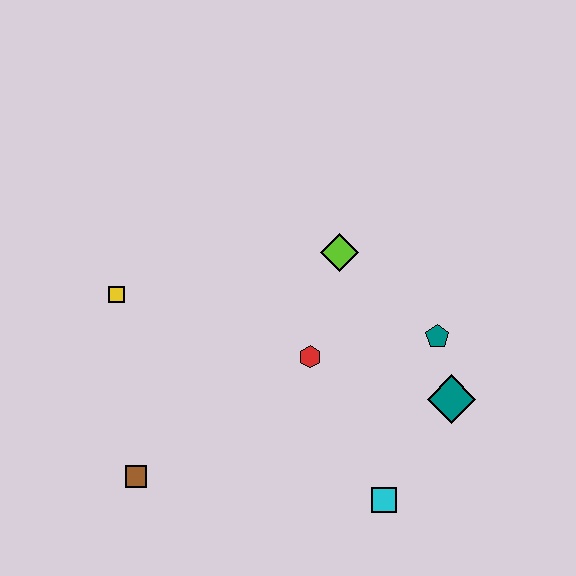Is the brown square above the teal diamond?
No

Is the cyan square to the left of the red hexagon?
No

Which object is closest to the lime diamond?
The red hexagon is closest to the lime diamond.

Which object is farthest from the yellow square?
The teal diamond is farthest from the yellow square.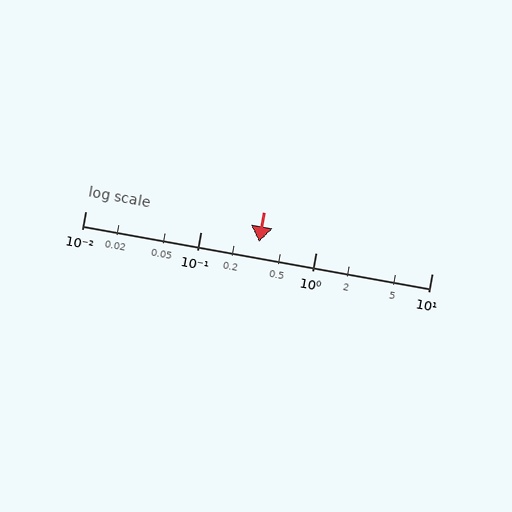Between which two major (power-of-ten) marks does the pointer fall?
The pointer is between 0.1 and 1.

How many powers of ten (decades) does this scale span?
The scale spans 3 decades, from 0.01 to 10.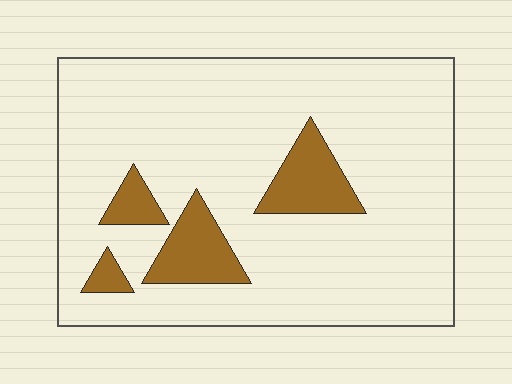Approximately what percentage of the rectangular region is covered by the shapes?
Approximately 15%.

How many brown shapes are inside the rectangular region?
4.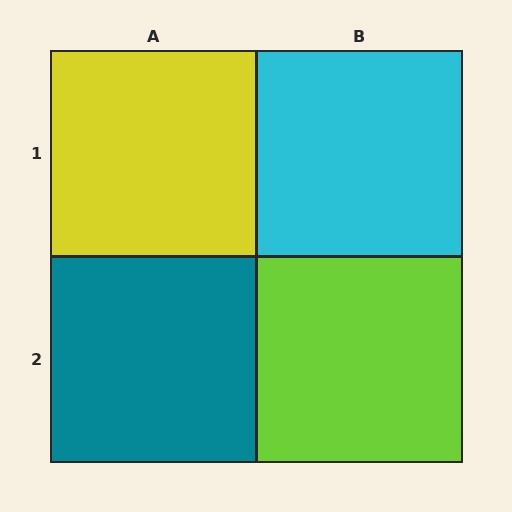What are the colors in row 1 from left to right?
Yellow, cyan.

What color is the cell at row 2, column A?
Teal.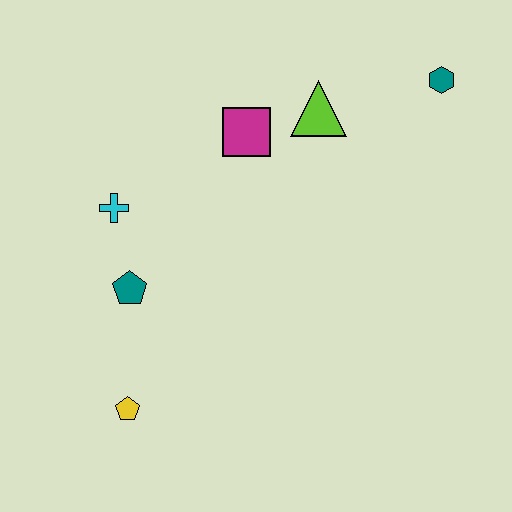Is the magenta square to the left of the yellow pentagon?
No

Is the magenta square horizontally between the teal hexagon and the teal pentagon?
Yes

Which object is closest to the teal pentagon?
The cyan cross is closest to the teal pentagon.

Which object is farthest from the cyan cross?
The teal hexagon is farthest from the cyan cross.